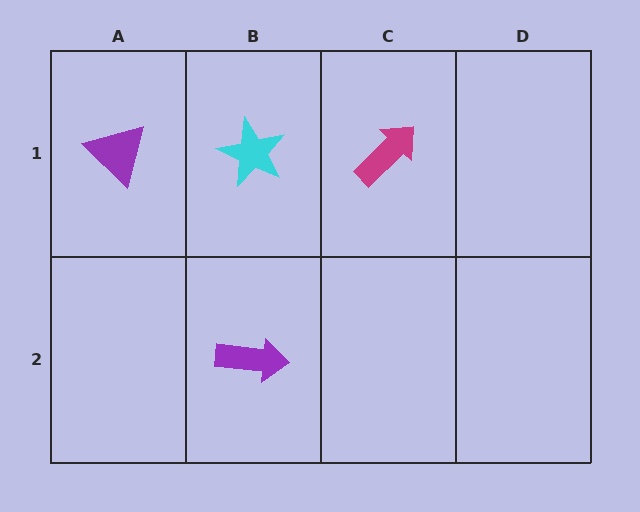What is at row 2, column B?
A purple arrow.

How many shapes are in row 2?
1 shape.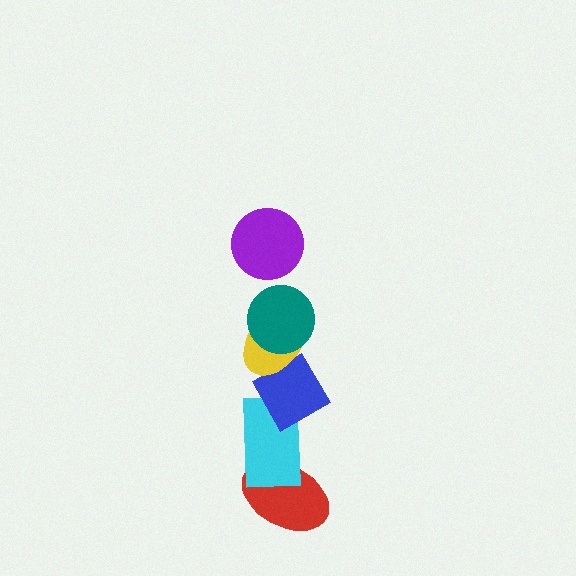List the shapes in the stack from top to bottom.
From top to bottom: the purple circle, the teal circle, the yellow ellipse, the blue diamond, the cyan rectangle, the red ellipse.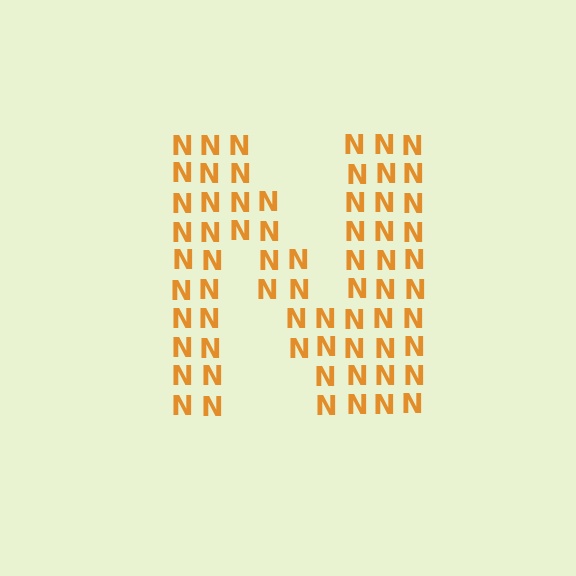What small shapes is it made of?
It is made of small letter N's.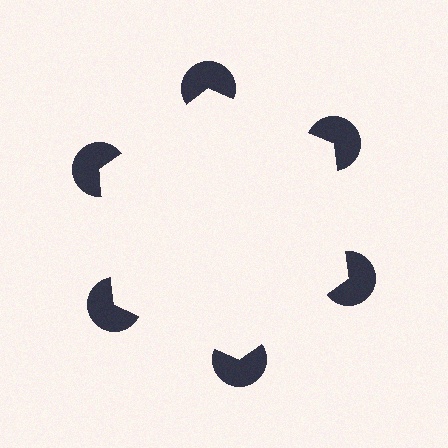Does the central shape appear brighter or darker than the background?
It typically appears slightly brighter than the background, even though no actual brightness change is drawn.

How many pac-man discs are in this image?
There are 6 — one at each vertex of the illusory hexagon.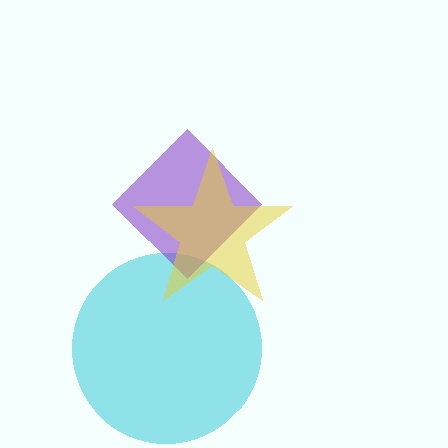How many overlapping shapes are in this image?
There are 3 overlapping shapes in the image.